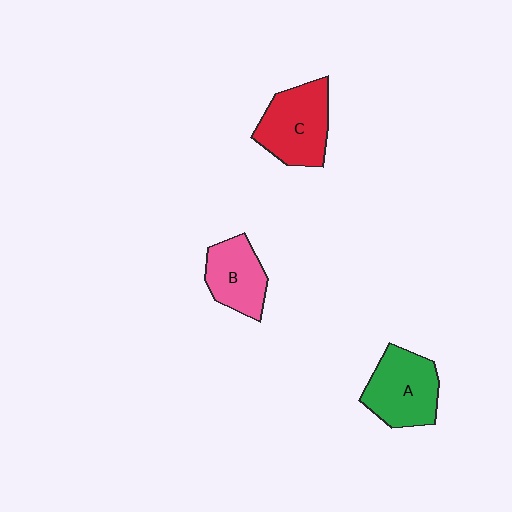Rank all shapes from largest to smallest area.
From largest to smallest: C (red), A (green), B (pink).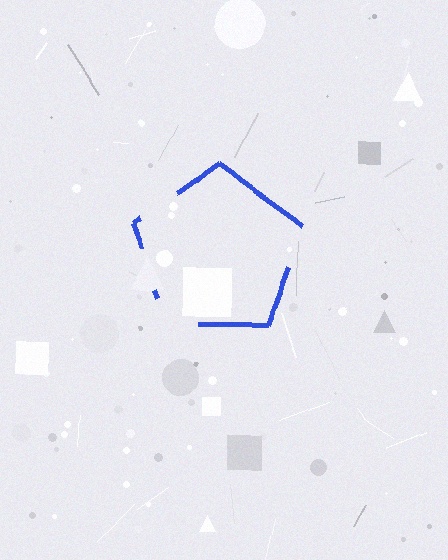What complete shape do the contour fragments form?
The contour fragments form a pentagon.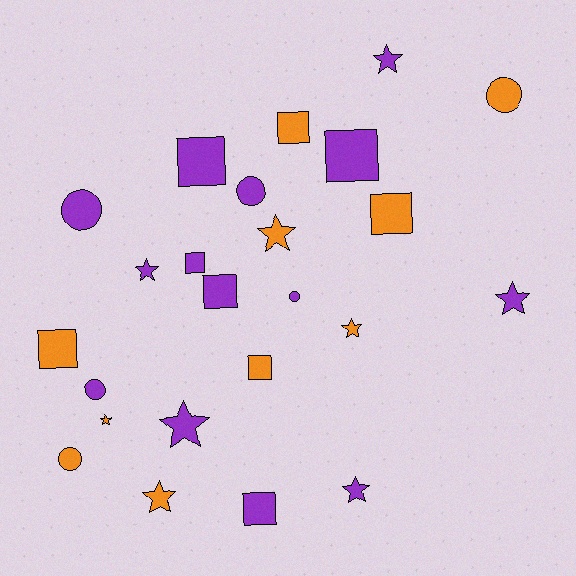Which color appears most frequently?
Purple, with 14 objects.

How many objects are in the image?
There are 24 objects.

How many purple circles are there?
There are 4 purple circles.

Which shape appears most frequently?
Star, with 9 objects.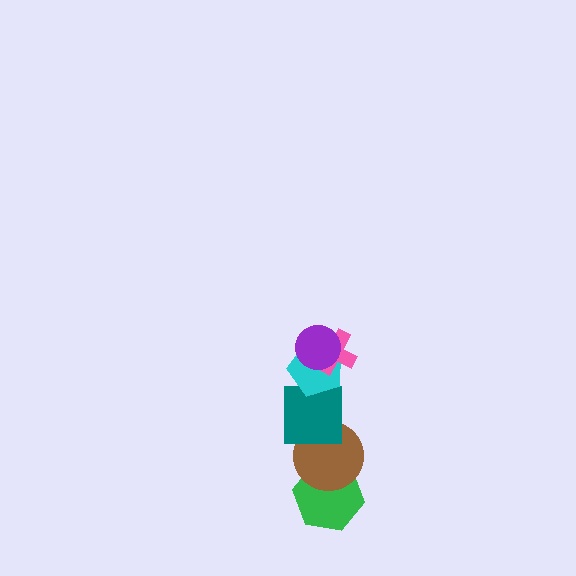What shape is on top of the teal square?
The cyan pentagon is on top of the teal square.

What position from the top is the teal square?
The teal square is 4th from the top.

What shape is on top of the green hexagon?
The brown circle is on top of the green hexagon.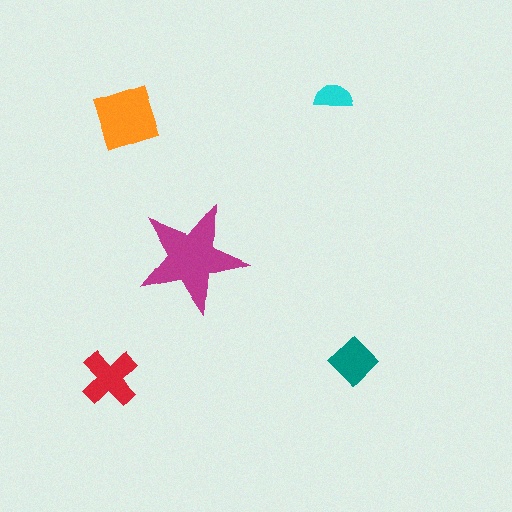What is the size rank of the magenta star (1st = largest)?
1st.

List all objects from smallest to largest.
The cyan semicircle, the teal diamond, the red cross, the orange square, the magenta star.